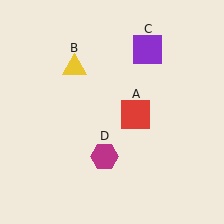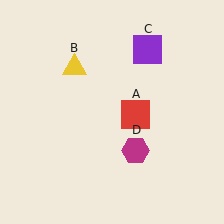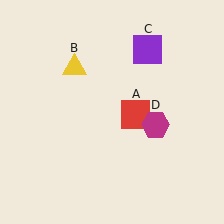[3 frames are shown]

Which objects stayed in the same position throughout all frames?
Red square (object A) and yellow triangle (object B) and purple square (object C) remained stationary.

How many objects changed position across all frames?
1 object changed position: magenta hexagon (object D).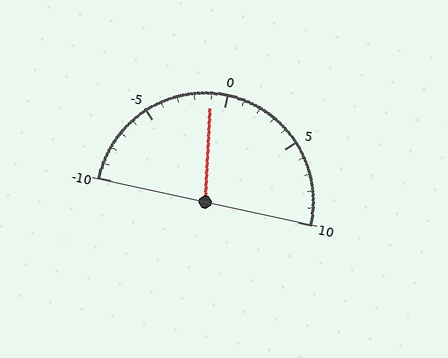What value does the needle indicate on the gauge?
The needle indicates approximately -1.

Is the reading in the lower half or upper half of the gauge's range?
The reading is in the lower half of the range (-10 to 10).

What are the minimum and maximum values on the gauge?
The gauge ranges from -10 to 10.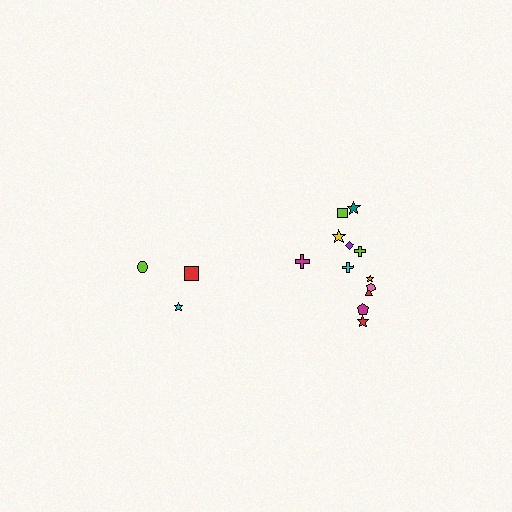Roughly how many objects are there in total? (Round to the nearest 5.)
Roughly 15 objects in total.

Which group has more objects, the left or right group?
The right group.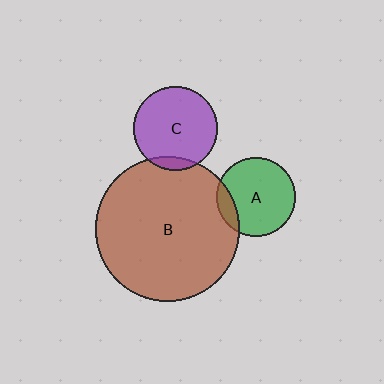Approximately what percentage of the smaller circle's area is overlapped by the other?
Approximately 15%.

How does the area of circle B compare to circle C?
Approximately 3.0 times.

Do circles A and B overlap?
Yes.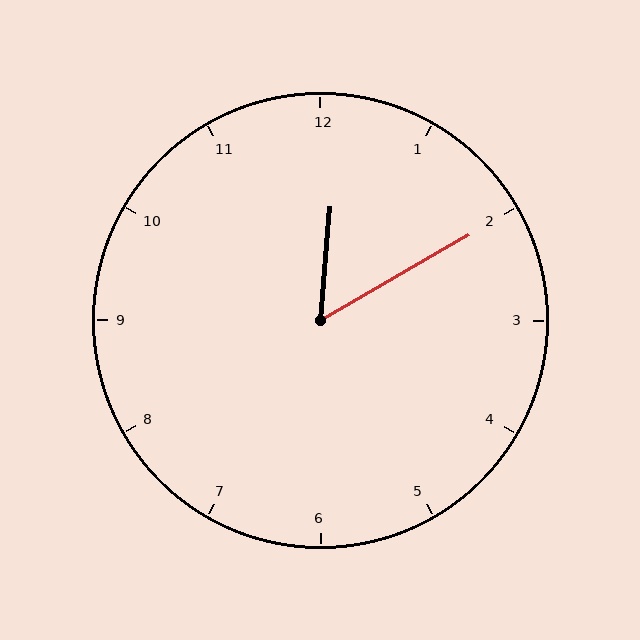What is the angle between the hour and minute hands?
Approximately 55 degrees.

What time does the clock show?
12:10.